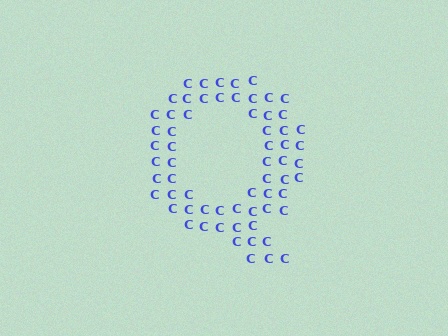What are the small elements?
The small elements are letter C's.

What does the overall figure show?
The overall figure shows the letter Q.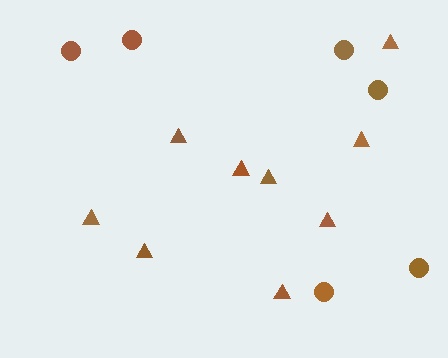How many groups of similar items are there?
There are 2 groups: one group of circles (6) and one group of triangles (9).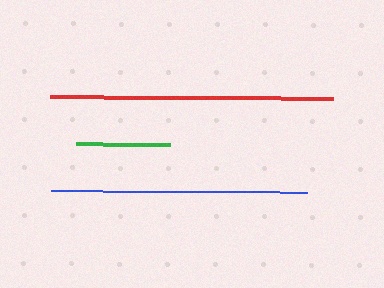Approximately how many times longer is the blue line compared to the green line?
The blue line is approximately 2.7 times the length of the green line.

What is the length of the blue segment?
The blue segment is approximately 256 pixels long.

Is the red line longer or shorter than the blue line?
The red line is longer than the blue line.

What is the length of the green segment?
The green segment is approximately 94 pixels long.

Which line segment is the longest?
The red line is the longest at approximately 283 pixels.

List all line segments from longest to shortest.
From longest to shortest: red, blue, green.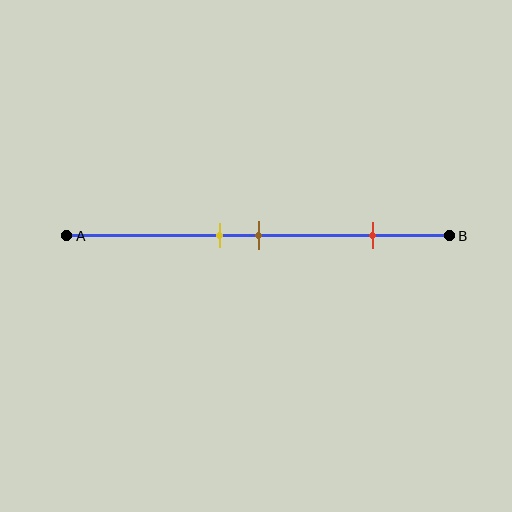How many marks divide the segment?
There are 3 marks dividing the segment.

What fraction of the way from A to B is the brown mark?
The brown mark is approximately 50% (0.5) of the way from A to B.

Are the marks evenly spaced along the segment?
No, the marks are not evenly spaced.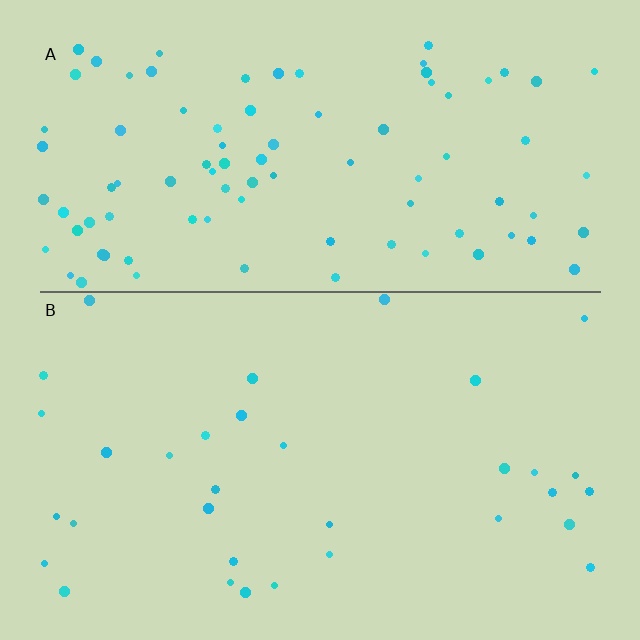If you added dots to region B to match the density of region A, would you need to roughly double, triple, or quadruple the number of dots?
Approximately triple.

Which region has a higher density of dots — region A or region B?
A (the top).